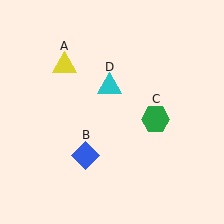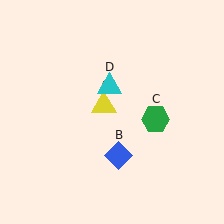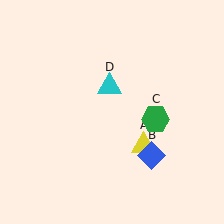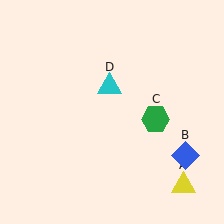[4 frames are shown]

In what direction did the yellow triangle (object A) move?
The yellow triangle (object A) moved down and to the right.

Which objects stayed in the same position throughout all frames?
Green hexagon (object C) and cyan triangle (object D) remained stationary.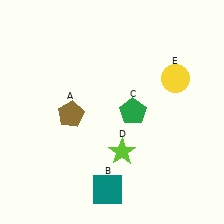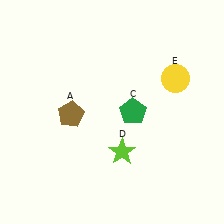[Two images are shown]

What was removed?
The teal square (B) was removed in Image 2.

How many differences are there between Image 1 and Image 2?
There is 1 difference between the two images.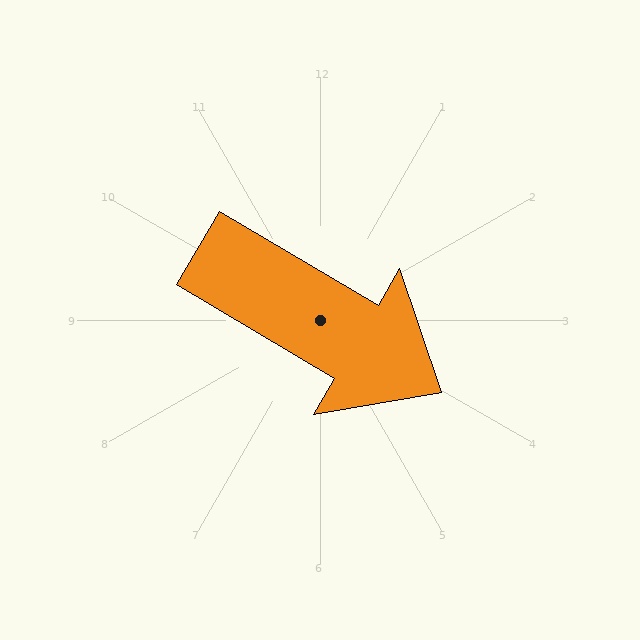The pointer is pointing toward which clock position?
Roughly 4 o'clock.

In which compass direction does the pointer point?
Southeast.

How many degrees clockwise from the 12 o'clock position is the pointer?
Approximately 121 degrees.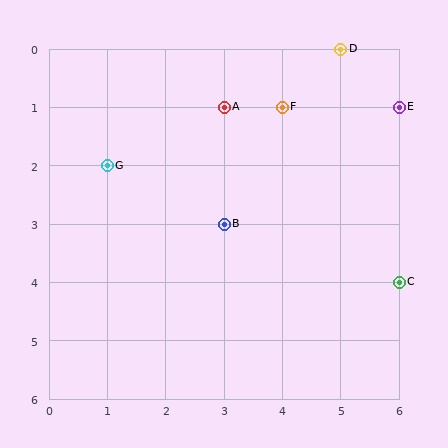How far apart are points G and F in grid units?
Points G and F are 3 columns and 1 row apart (about 3.2 grid units diagonally).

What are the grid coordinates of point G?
Point G is at grid coordinates (1, 2).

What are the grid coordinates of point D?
Point D is at grid coordinates (5, 0).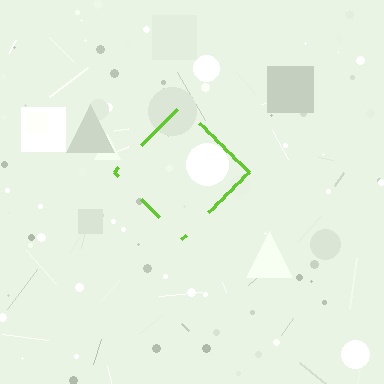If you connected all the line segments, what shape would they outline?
They would outline a diamond.